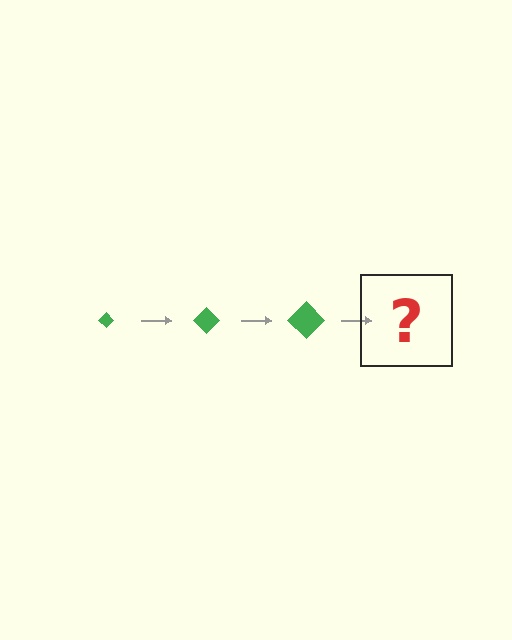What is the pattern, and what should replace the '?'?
The pattern is that the diamond gets progressively larger each step. The '?' should be a green diamond, larger than the previous one.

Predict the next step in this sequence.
The next step is a green diamond, larger than the previous one.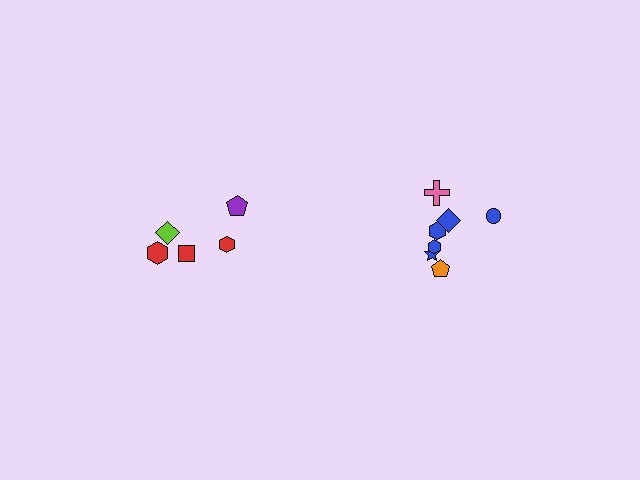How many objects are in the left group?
There are 5 objects.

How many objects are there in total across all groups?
There are 12 objects.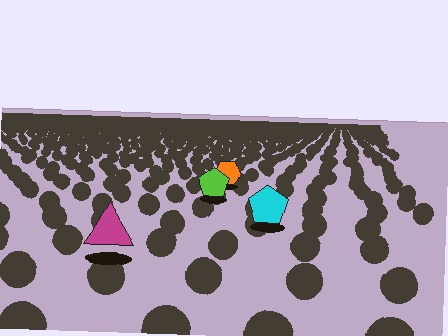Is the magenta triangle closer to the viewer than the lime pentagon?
Yes. The magenta triangle is closer — you can tell from the texture gradient: the ground texture is coarser near it.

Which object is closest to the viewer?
The magenta triangle is closest. The texture marks near it are larger and more spread out.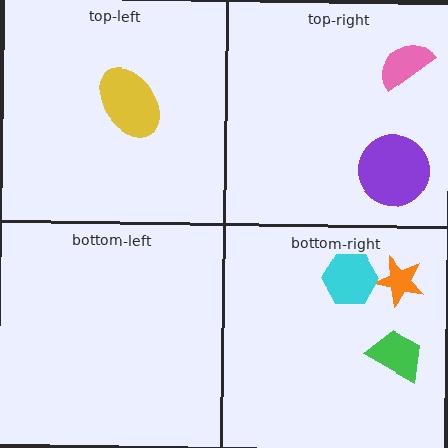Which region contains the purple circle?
The top-right region.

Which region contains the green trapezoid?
The bottom-right region.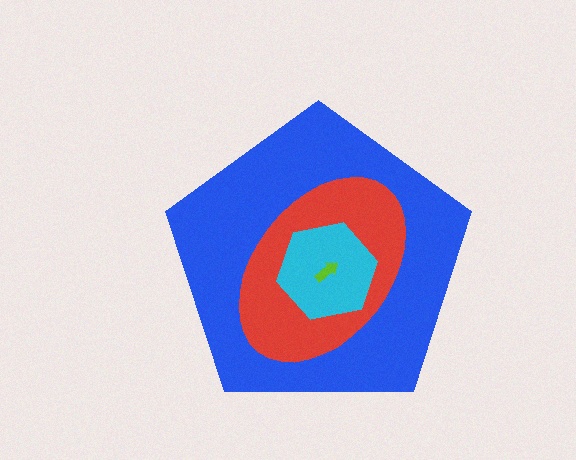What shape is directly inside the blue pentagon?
The red ellipse.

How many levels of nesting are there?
4.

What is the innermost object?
The lime arrow.